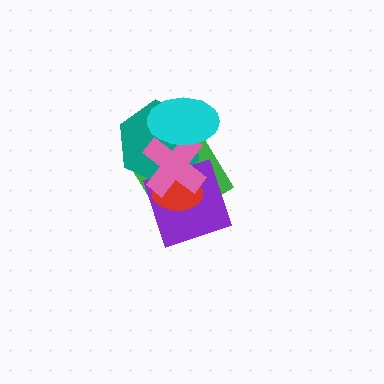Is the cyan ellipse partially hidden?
No, no other shape covers it.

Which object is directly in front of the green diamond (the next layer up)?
The purple square is directly in front of the green diamond.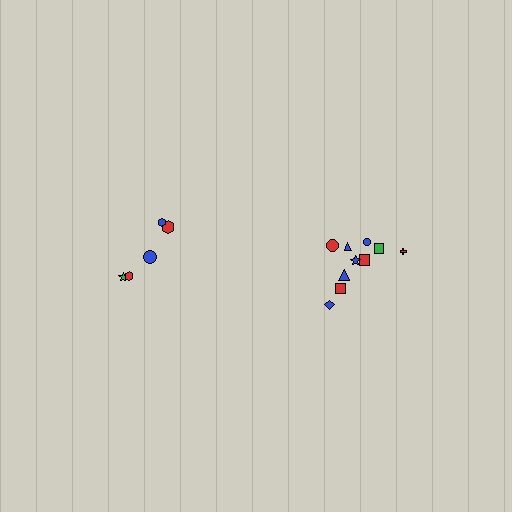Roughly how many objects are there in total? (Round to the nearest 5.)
Roughly 15 objects in total.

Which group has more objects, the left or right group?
The right group.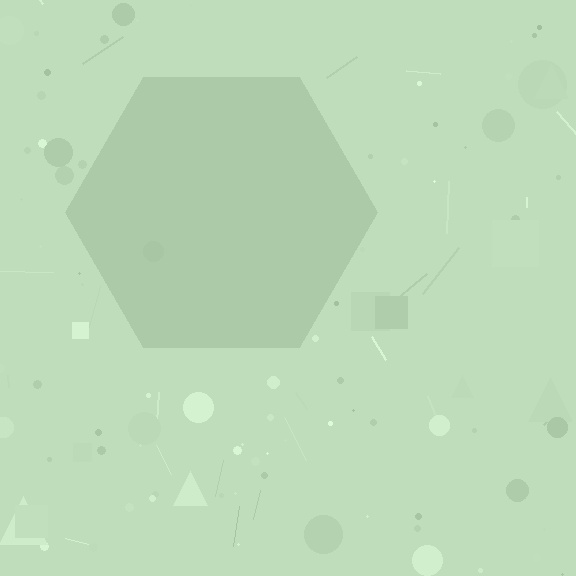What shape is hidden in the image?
A hexagon is hidden in the image.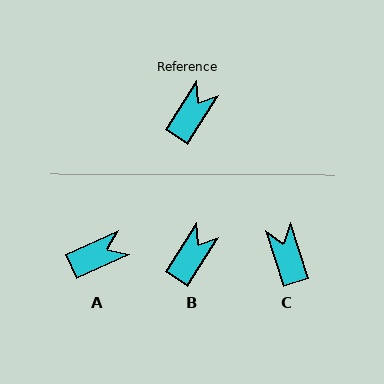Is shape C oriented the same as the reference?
No, it is off by about 51 degrees.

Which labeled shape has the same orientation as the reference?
B.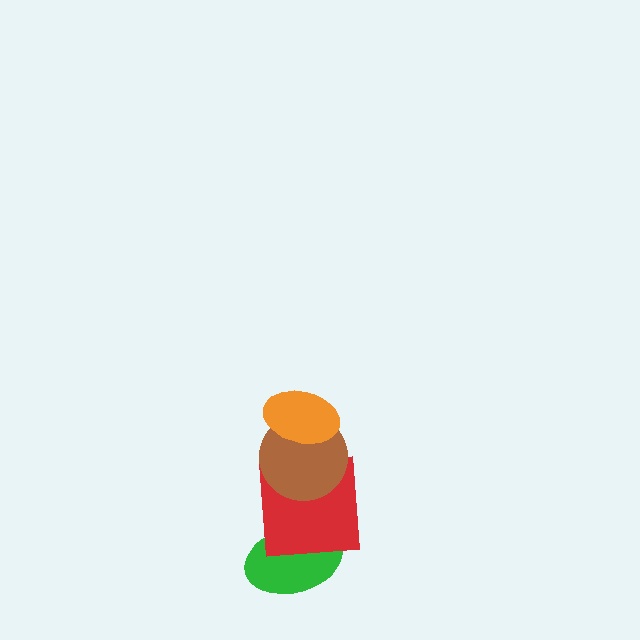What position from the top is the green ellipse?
The green ellipse is 4th from the top.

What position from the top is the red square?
The red square is 3rd from the top.